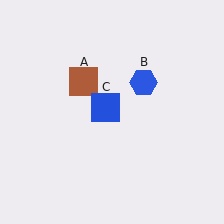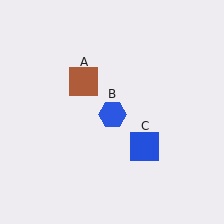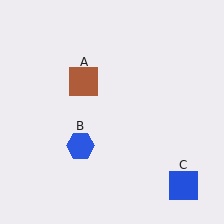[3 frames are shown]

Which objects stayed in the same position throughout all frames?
Brown square (object A) remained stationary.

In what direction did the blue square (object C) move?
The blue square (object C) moved down and to the right.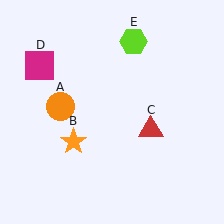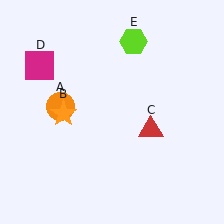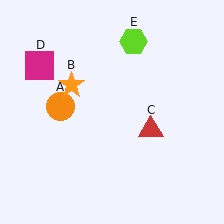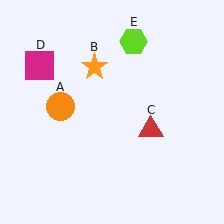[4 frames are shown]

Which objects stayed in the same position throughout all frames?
Orange circle (object A) and red triangle (object C) and magenta square (object D) and lime hexagon (object E) remained stationary.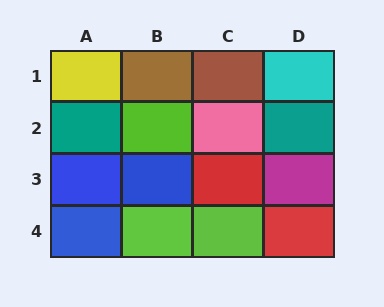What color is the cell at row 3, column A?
Blue.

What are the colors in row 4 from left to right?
Blue, lime, lime, red.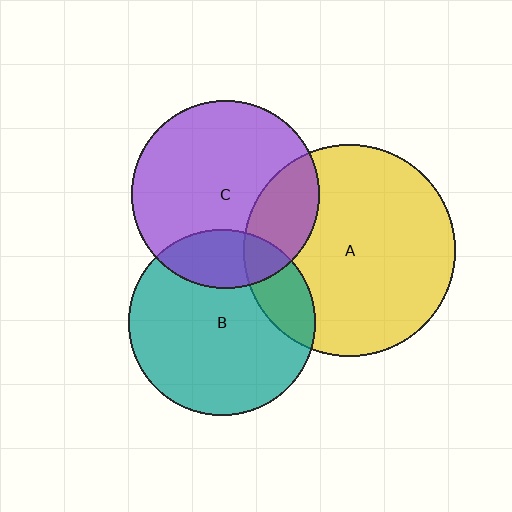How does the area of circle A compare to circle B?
Approximately 1.3 times.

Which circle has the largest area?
Circle A (yellow).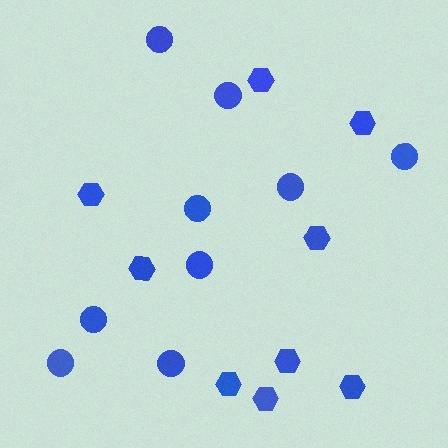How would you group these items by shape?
There are 2 groups: one group of circles (9) and one group of hexagons (9).